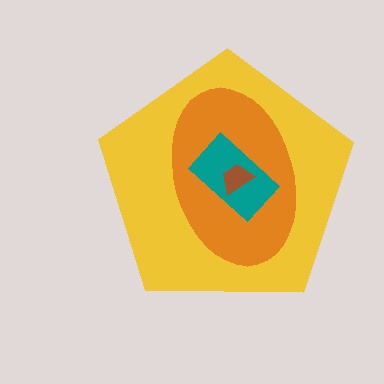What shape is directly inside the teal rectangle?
The brown trapezoid.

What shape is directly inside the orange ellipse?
The teal rectangle.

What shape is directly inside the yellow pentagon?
The orange ellipse.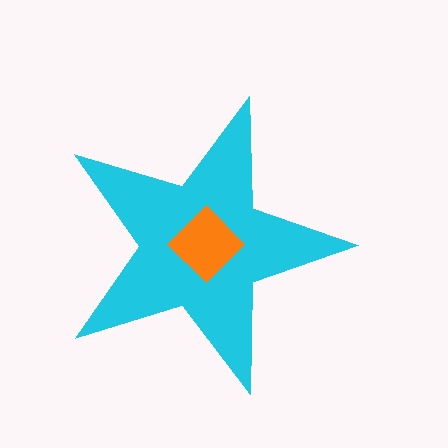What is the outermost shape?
The cyan star.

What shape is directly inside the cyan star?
The orange diamond.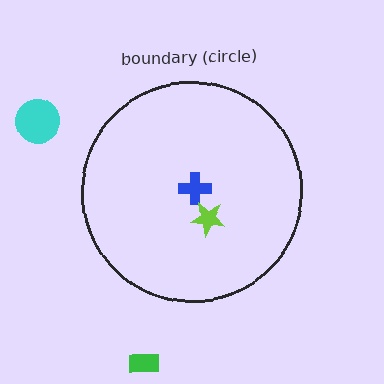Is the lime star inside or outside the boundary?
Inside.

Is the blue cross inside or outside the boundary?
Inside.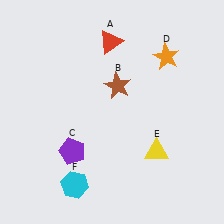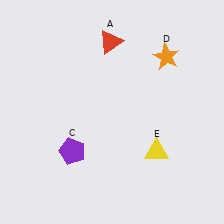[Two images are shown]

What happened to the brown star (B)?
The brown star (B) was removed in Image 2. It was in the top-right area of Image 1.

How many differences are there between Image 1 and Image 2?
There are 2 differences between the two images.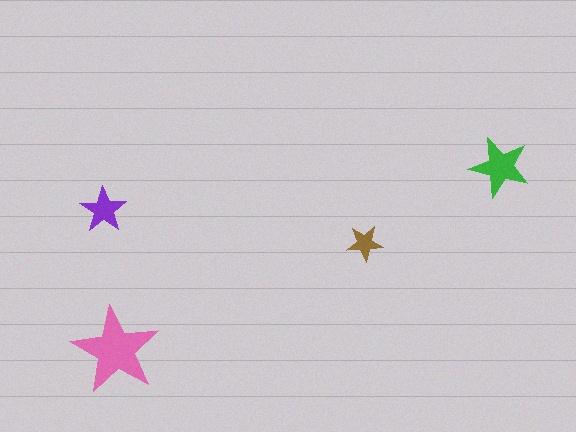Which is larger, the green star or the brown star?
The green one.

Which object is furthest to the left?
The purple star is leftmost.